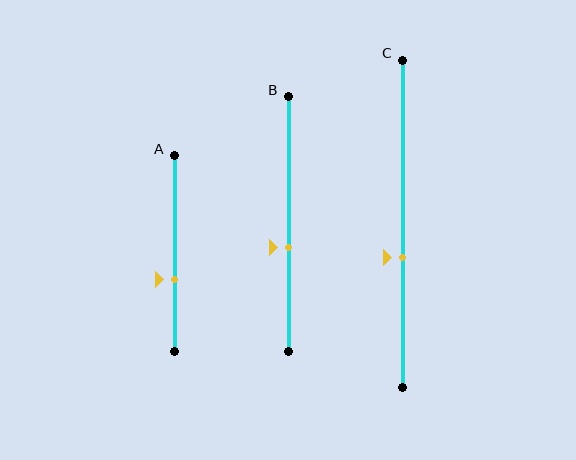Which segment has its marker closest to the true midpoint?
Segment B has its marker closest to the true midpoint.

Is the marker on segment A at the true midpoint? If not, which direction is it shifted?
No, the marker on segment A is shifted downward by about 13% of the segment length.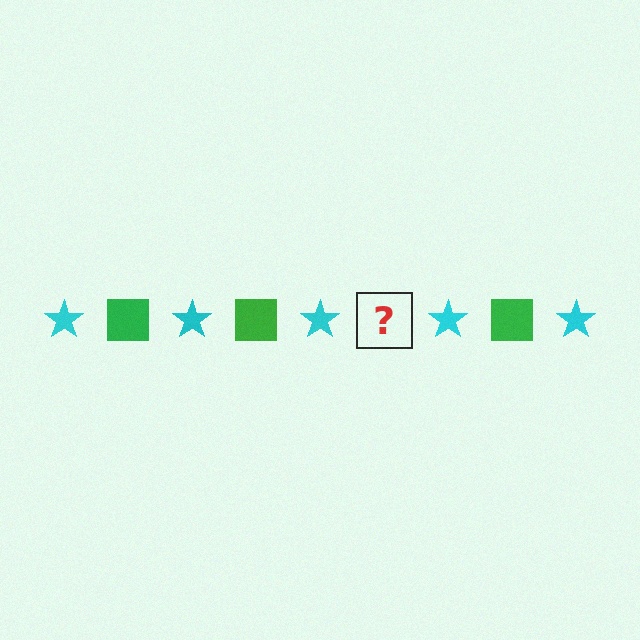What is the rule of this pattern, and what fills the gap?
The rule is that the pattern alternates between cyan star and green square. The gap should be filled with a green square.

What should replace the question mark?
The question mark should be replaced with a green square.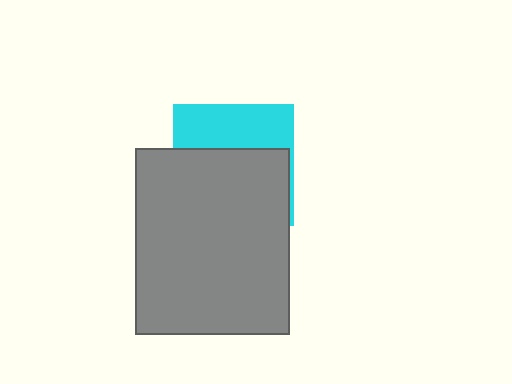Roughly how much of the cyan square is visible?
A small part of it is visible (roughly 38%).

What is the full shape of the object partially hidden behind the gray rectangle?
The partially hidden object is a cyan square.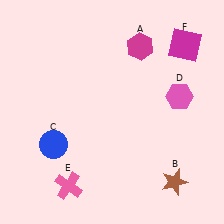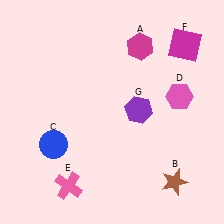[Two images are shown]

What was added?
A purple hexagon (G) was added in Image 2.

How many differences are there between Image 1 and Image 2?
There is 1 difference between the two images.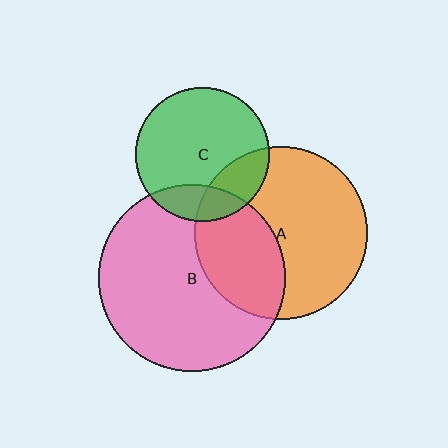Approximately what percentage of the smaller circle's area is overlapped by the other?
Approximately 20%.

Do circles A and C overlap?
Yes.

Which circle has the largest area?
Circle B (pink).